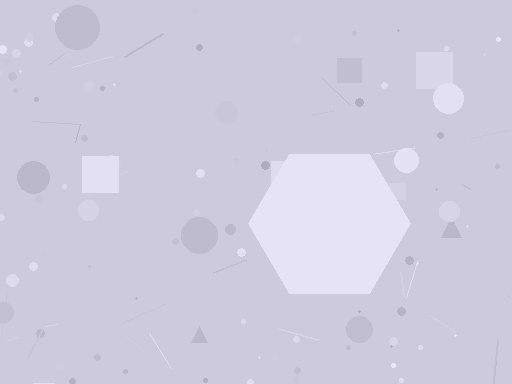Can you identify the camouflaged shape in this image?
The camouflaged shape is a hexagon.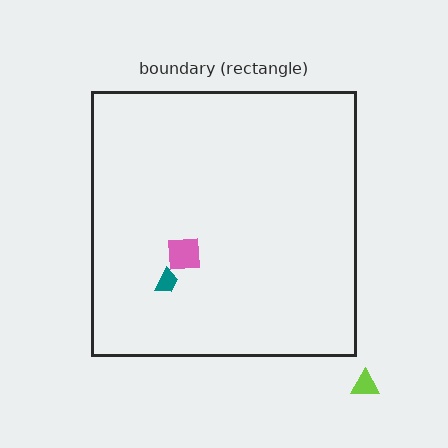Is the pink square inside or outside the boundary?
Inside.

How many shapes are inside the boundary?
2 inside, 1 outside.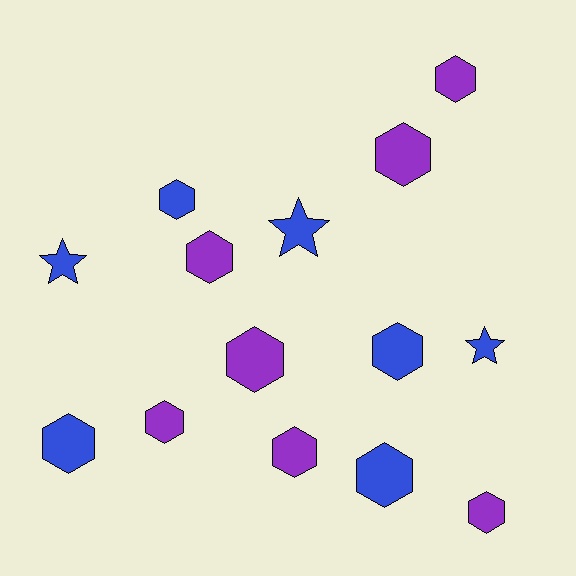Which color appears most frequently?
Blue, with 7 objects.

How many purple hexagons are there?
There are 7 purple hexagons.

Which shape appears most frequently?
Hexagon, with 11 objects.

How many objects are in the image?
There are 14 objects.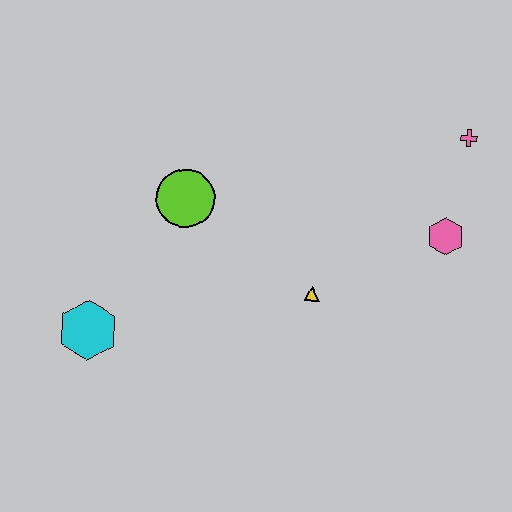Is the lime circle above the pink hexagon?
Yes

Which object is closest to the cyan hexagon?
The lime circle is closest to the cyan hexagon.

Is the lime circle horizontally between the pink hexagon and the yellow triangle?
No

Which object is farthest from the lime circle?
The pink cross is farthest from the lime circle.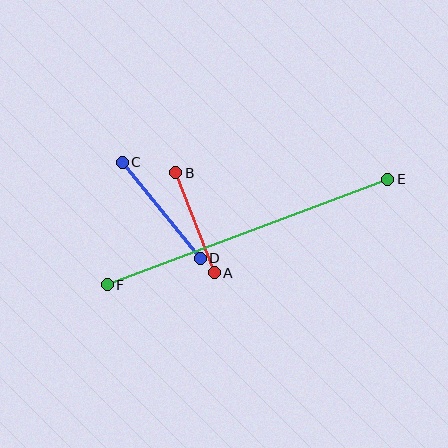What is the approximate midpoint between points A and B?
The midpoint is at approximately (195, 223) pixels.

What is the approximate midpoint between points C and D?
The midpoint is at approximately (161, 210) pixels.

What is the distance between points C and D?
The distance is approximately 124 pixels.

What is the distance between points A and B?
The distance is approximately 107 pixels.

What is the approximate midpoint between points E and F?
The midpoint is at approximately (248, 232) pixels.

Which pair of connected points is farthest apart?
Points E and F are farthest apart.